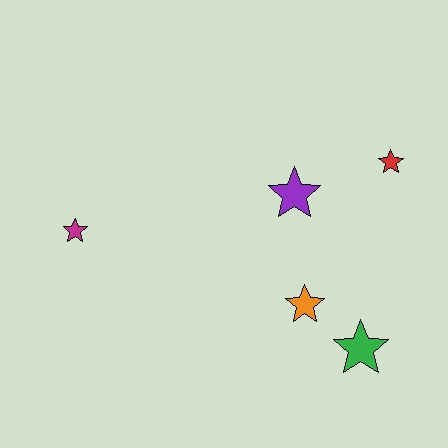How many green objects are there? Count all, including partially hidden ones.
There is 1 green object.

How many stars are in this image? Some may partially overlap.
There are 5 stars.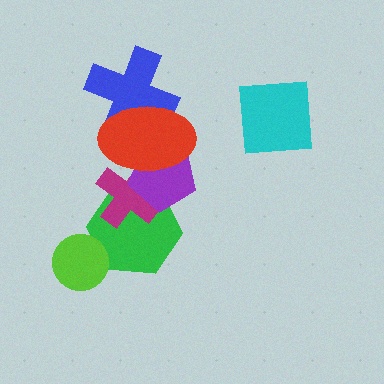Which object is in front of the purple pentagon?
The red ellipse is in front of the purple pentagon.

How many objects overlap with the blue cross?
1 object overlaps with the blue cross.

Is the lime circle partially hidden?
No, no other shape covers it.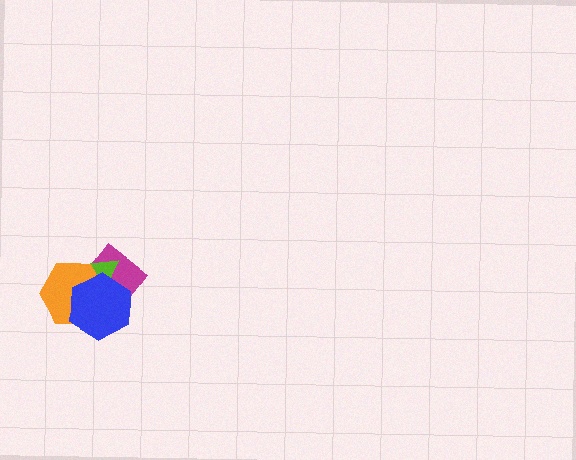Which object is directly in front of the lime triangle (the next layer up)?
The orange hexagon is directly in front of the lime triangle.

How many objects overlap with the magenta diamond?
3 objects overlap with the magenta diamond.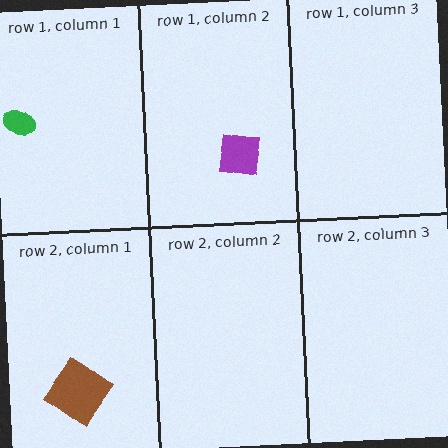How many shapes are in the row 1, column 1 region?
1.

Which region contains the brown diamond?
The row 2, column 1 region.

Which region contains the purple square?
The row 1, column 2 region.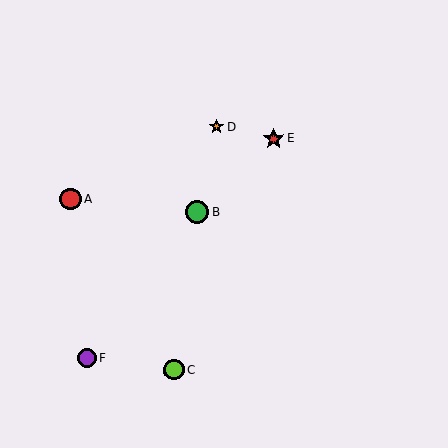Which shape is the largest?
The green circle (labeled B) is the largest.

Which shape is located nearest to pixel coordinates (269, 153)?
The red star (labeled E) at (274, 139) is nearest to that location.